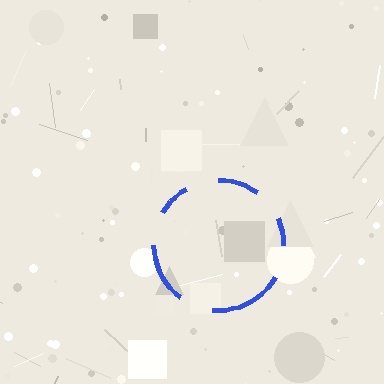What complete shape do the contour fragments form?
The contour fragments form a circle.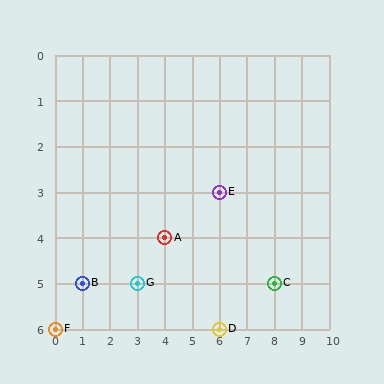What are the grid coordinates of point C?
Point C is at grid coordinates (8, 5).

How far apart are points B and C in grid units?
Points B and C are 7 columns apart.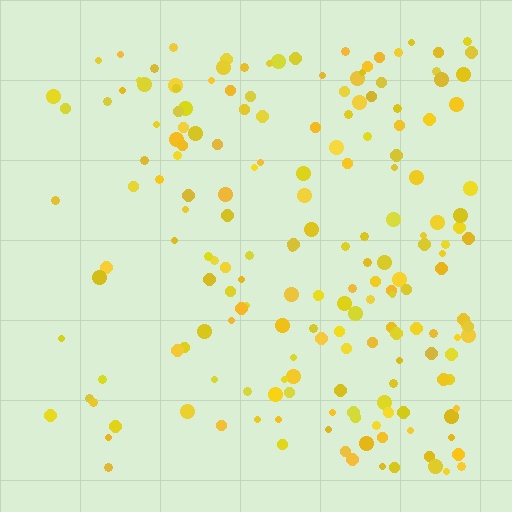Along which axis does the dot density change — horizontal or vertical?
Horizontal.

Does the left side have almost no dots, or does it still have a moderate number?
Still a moderate number, just noticeably fewer than the right.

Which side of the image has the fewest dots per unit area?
The left.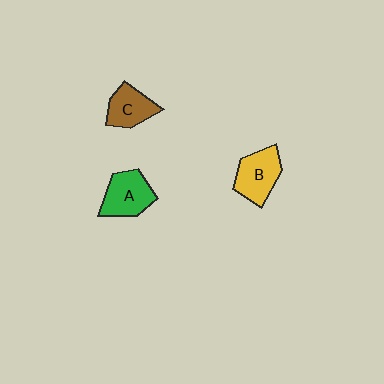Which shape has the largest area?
Shape B (yellow).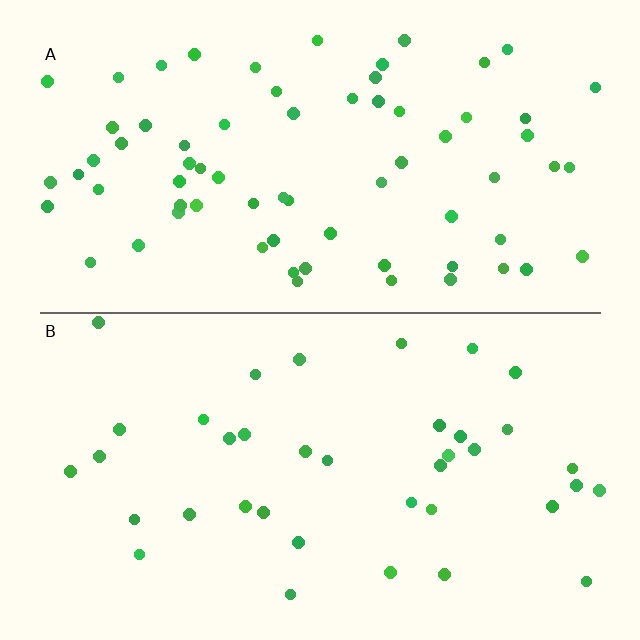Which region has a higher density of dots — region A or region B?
A (the top).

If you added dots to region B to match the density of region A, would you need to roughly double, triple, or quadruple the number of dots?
Approximately double.